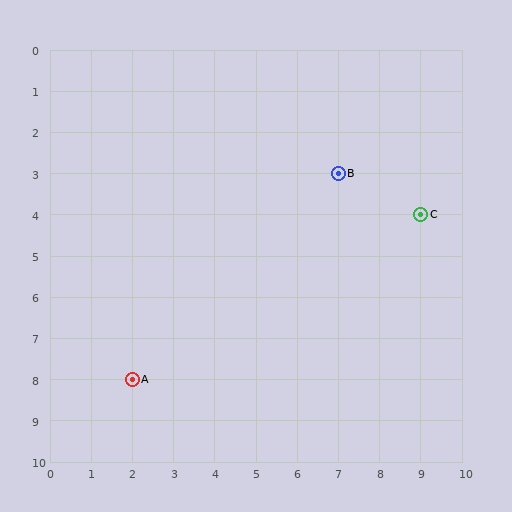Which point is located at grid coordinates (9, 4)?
Point C is at (9, 4).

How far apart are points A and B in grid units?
Points A and B are 5 columns and 5 rows apart (about 7.1 grid units diagonally).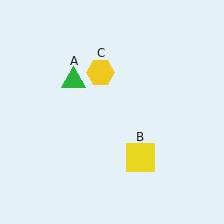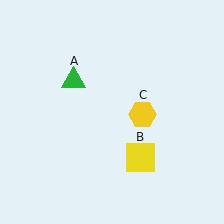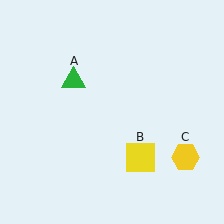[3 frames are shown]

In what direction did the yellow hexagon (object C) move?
The yellow hexagon (object C) moved down and to the right.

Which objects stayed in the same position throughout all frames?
Green triangle (object A) and yellow square (object B) remained stationary.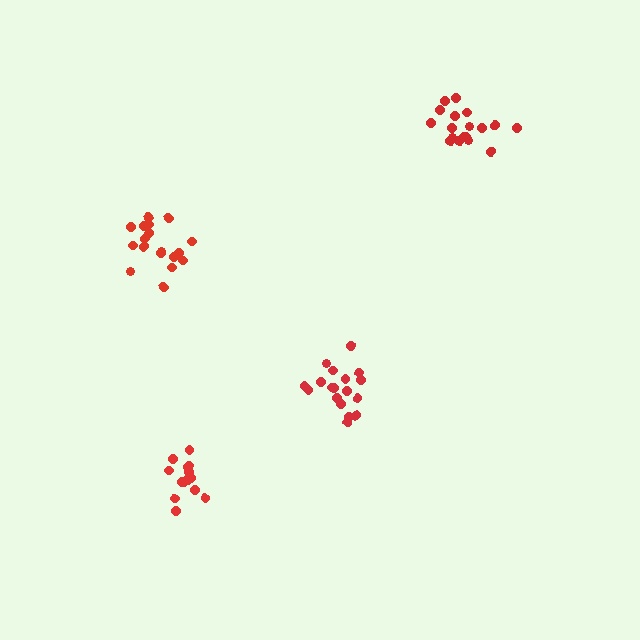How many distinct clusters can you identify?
There are 4 distinct clusters.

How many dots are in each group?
Group 1: 18 dots, Group 2: 18 dots, Group 3: 18 dots, Group 4: 15 dots (69 total).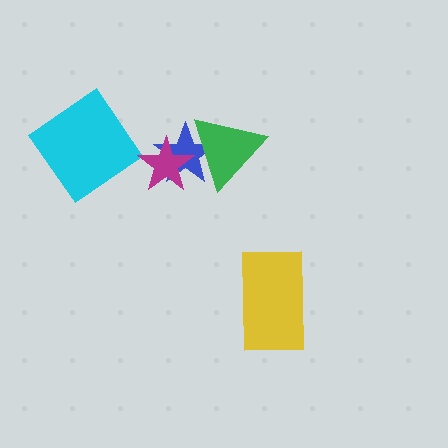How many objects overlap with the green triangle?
2 objects overlap with the green triangle.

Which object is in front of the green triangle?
The magenta star is in front of the green triangle.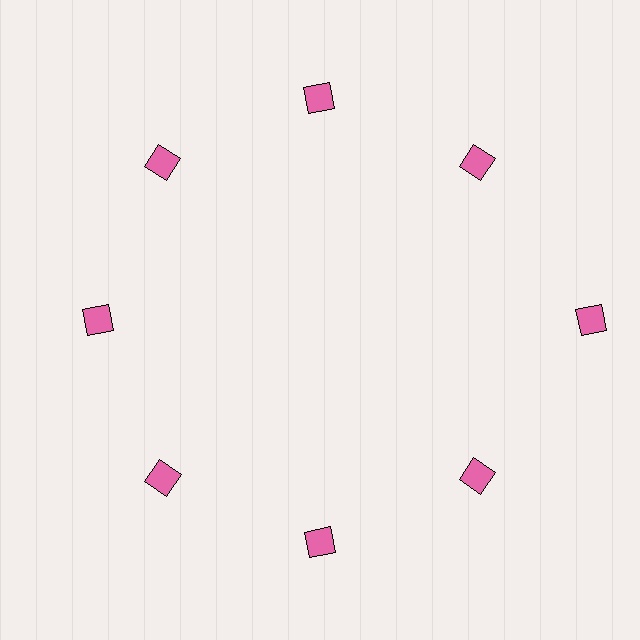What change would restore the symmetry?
The symmetry would be restored by moving it inward, back onto the ring so that all 8 diamonds sit at equal angles and equal distance from the center.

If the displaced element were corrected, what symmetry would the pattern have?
It would have 8-fold rotational symmetry — the pattern would map onto itself every 45 degrees.